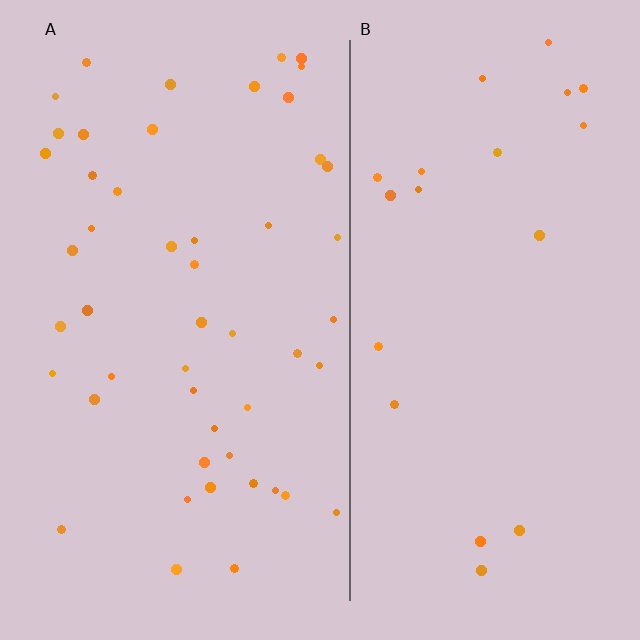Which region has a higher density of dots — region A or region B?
A (the left).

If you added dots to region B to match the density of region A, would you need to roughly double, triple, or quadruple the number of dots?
Approximately double.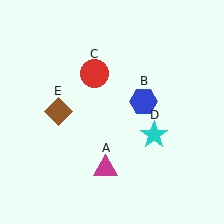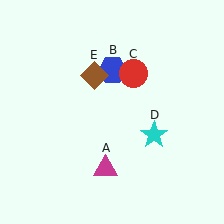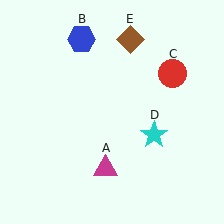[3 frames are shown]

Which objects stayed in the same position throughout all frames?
Magenta triangle (object A) and cyan star (object D) remained stationary.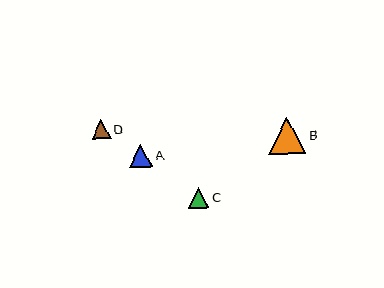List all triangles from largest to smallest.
From largest to smallest: B, A, C, D.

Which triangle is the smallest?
Triangle D is the smallest with a size of approximately 19 pixels.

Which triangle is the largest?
Triangle B is the largest with a size of approximately 37 pixels.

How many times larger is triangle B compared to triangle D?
Triangle B is approximately 2.0 times the size of triangle D.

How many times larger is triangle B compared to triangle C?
Triangle B is approximately 1.8 times the size of triangle C.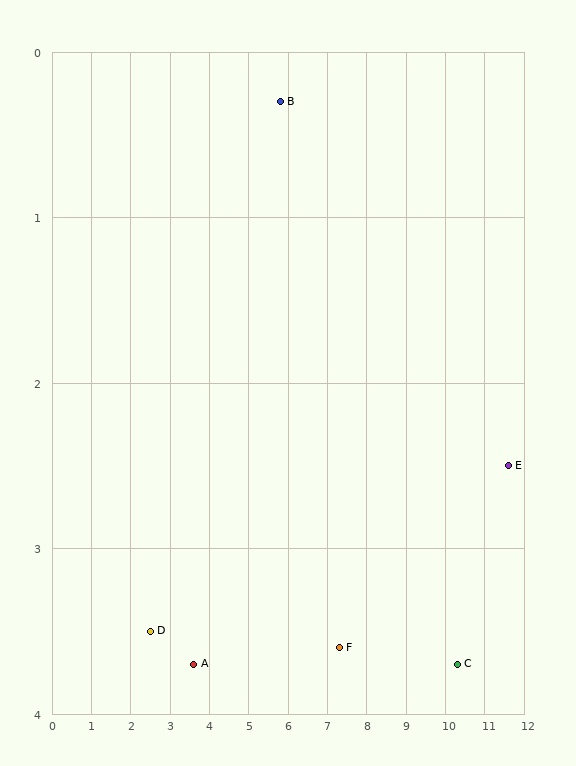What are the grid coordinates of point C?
Point C is at approximately (10.3, 3.7).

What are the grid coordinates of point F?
Point F is at approximately (7.3, 3.6).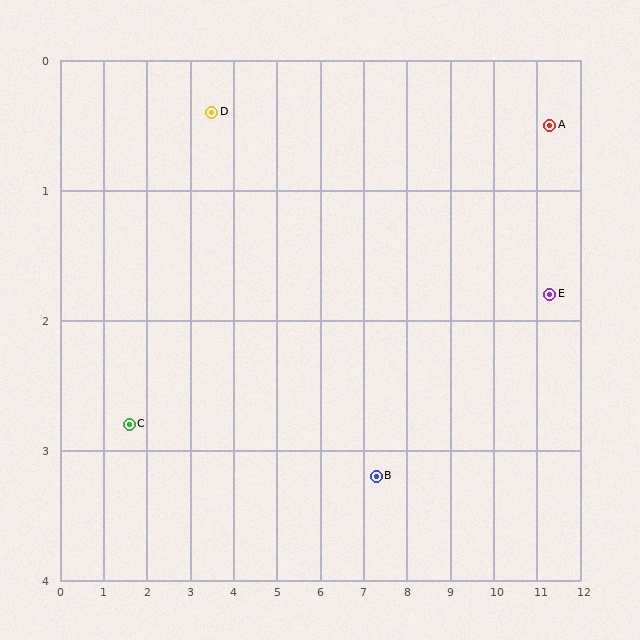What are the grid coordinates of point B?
Point B is at approximately (7.3, 3.2).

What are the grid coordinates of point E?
Point E is at approximately (11.3, 1.8).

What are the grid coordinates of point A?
Point A is at approximately (11.3, 0.5).